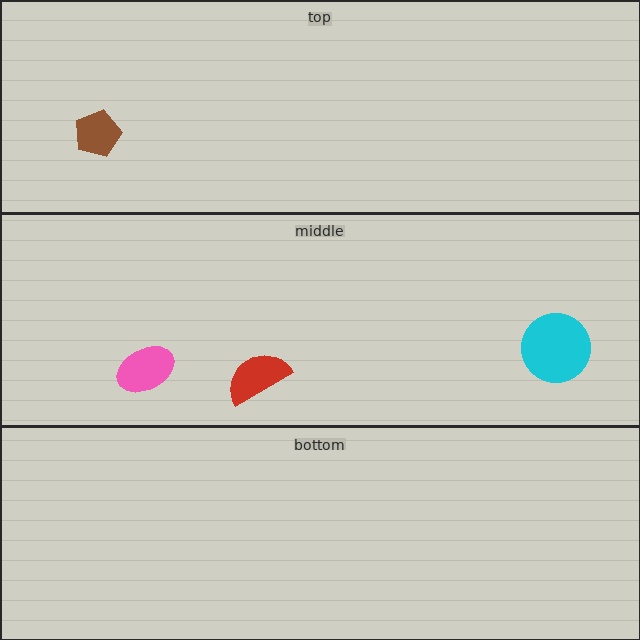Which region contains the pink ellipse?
The middle region.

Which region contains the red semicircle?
The middle region.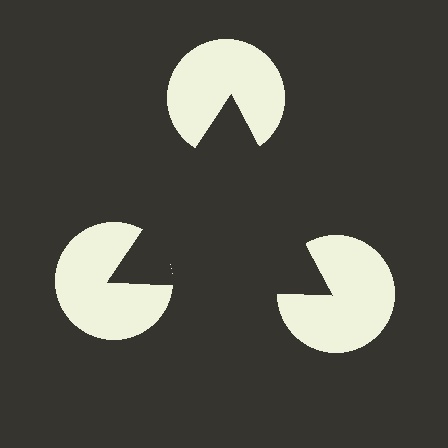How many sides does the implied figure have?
3 sides.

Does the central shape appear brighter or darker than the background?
It typically appears slightly darker than the background, even though no actual brightness change is drawn.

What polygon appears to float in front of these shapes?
An illusory triangle — its edges are inferred from the aligned wedge cuts in the pac-man discs, not physically drawn.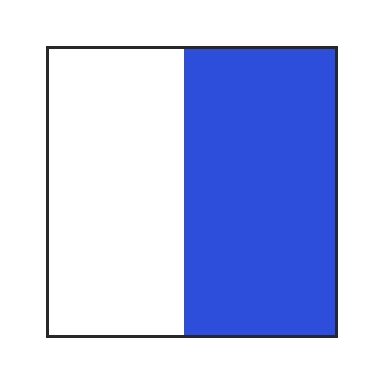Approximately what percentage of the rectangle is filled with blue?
Approximately 55%.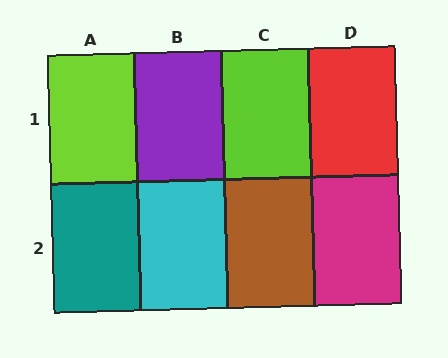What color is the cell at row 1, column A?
Lime.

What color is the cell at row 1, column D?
Red.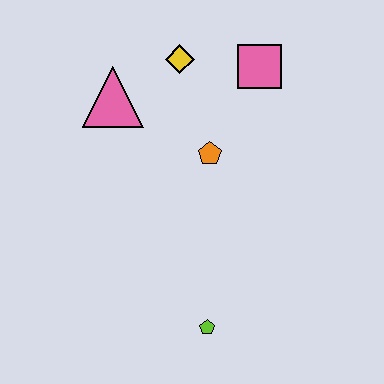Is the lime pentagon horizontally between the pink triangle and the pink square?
Yes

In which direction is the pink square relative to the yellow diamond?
The pink square is to the right of the yellow diamond.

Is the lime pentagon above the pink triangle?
No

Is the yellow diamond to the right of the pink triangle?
Yes